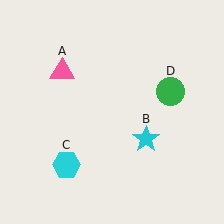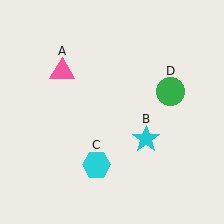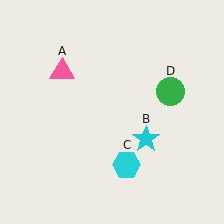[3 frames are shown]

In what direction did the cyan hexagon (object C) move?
The cyan hexagon (object C) moved right.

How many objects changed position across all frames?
1 object changed position: cyan hexagon (object C).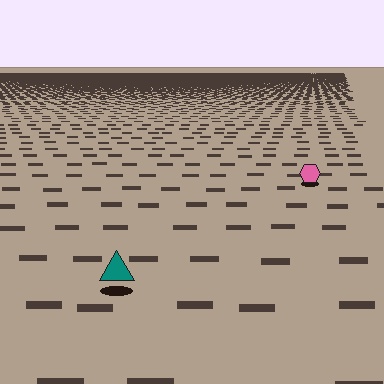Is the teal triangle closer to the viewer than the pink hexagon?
Yes. The teal triangle is closer — you can tell from the texture gradient: the ground texture is coarser near it.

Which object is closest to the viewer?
The teal triangle is closest. The texture marks near it are larger and more spread out.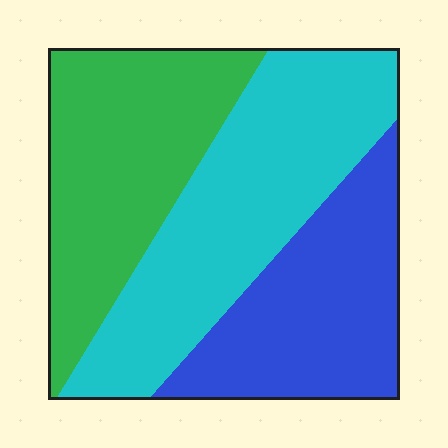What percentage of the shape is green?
Green takes up about one third (1/3) of the shape.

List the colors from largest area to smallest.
From largest to smallest: cyan, green, blue.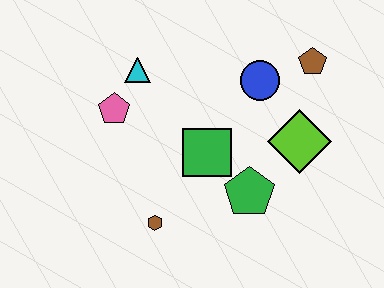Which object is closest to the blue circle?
The brown pentagon is closest to the blue circle.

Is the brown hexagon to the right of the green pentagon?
No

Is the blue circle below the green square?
No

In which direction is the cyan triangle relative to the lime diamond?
The cyan triangle is to the left of the lime diamond.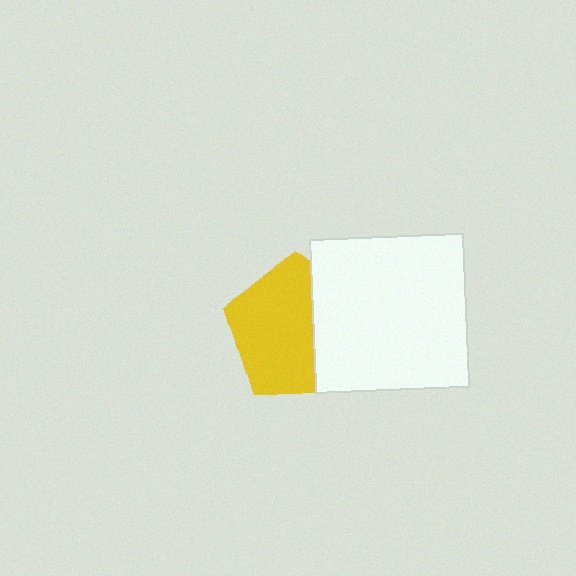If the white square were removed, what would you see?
You would see the complete yellow pentagon.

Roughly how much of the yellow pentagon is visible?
About half of it is visible (roughly 64%).